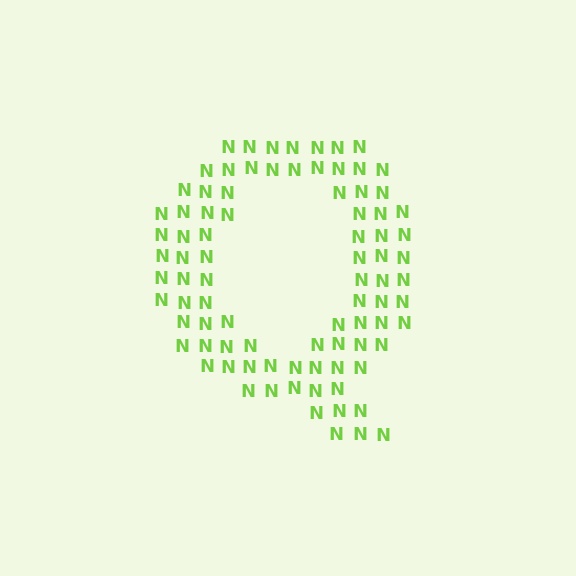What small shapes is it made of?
It is made of small letter N's.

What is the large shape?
The large shape is the letter Q.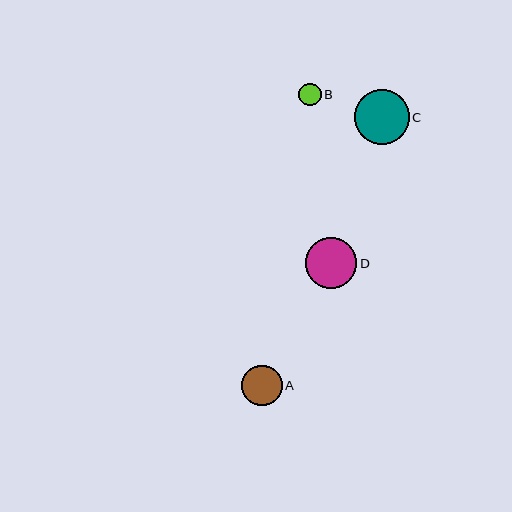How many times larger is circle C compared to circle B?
Circle C is approximately 2.4 times the size of circle B.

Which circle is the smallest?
Circle B is the smallest with a size of approximately 22 pixels.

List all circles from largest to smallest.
From largest to smallest: C, D, A, B.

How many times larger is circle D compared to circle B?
Circle D is approximately 2.3 times the size of circle B.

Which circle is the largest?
Circle C is the largest with a size of approximately 55 pixels.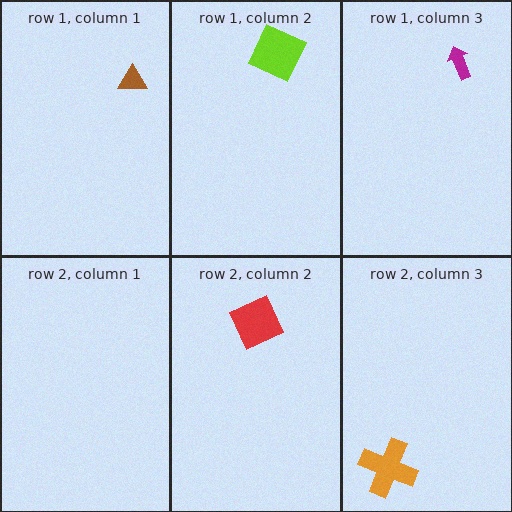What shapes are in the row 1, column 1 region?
The brown triangle.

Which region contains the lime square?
The row 1, column 2 region.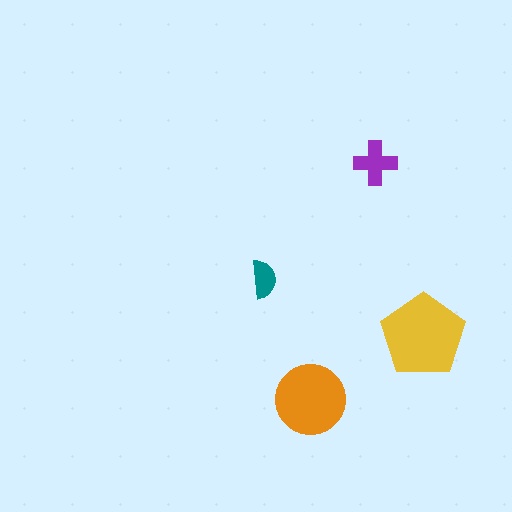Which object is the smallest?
The teal semicircle.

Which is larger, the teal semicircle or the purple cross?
The purple cross.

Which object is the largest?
The yellow pentagon.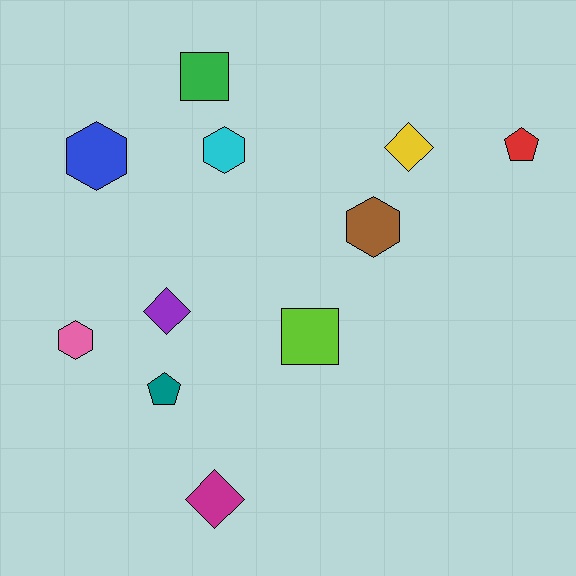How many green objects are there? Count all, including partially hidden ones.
There is 1 green object.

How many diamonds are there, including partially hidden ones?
There are 3 diamonds.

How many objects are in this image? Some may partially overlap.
There are 11 objects.